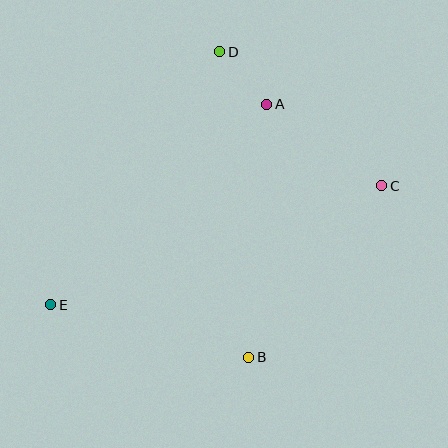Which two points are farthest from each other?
Points C and E are farthest from each other.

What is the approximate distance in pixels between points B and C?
The distance between B and C is approximately 217 pixels.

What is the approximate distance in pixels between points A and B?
The distance between A and B is approximately 254 pixels.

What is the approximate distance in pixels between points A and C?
The distance between A and C is approximately 141 pixels.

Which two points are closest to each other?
Points A and D are closest to each other.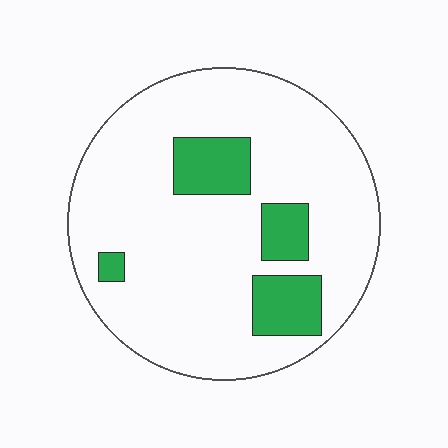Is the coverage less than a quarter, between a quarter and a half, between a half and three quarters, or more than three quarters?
Less than a quarter.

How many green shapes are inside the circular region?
4.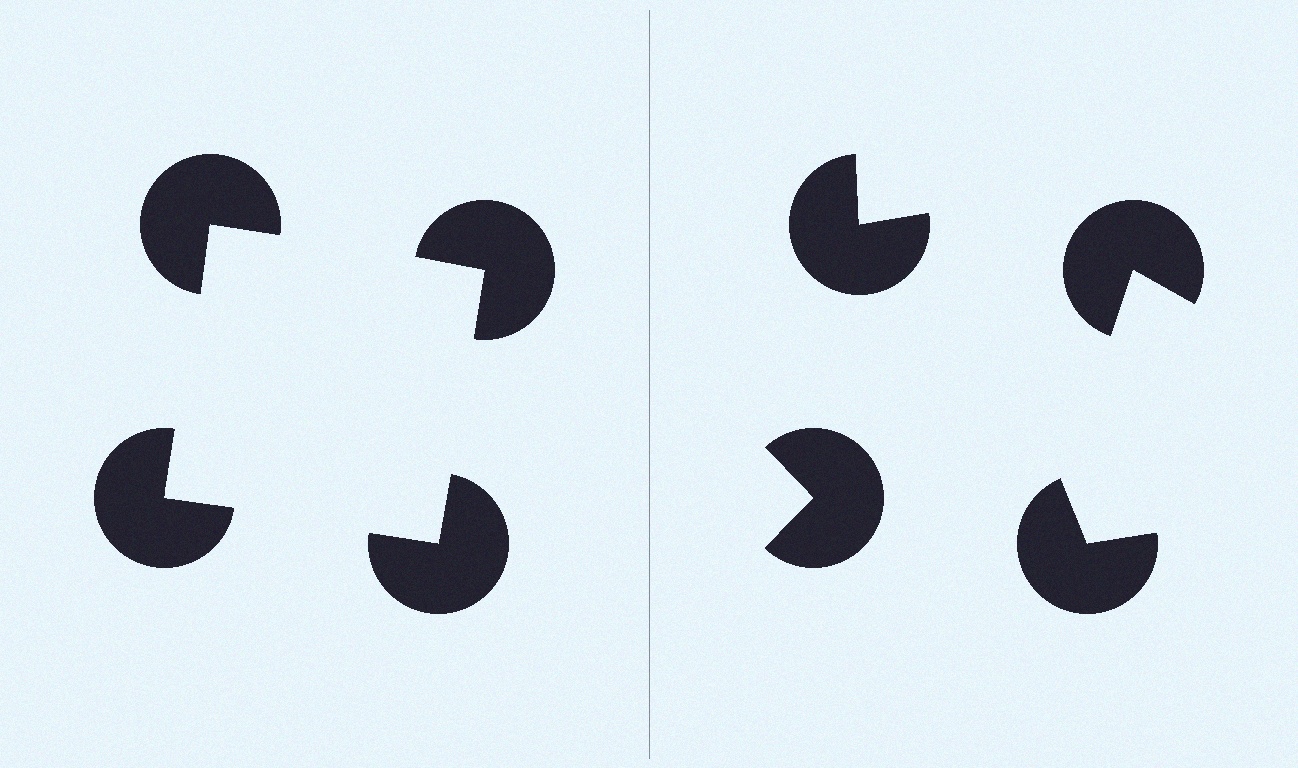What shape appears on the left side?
An illusory square.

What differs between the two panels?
The pac-man discs are positioned identically on both sides; only the wedge orientations differ. On the left they align to a square; on the right they are misaligned.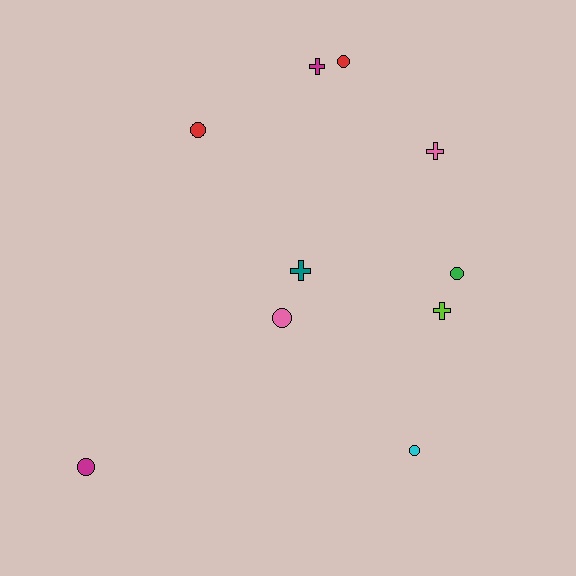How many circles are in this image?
There are 6 circles.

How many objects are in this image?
There are 10 objects.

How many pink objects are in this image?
There are 2 pink objects.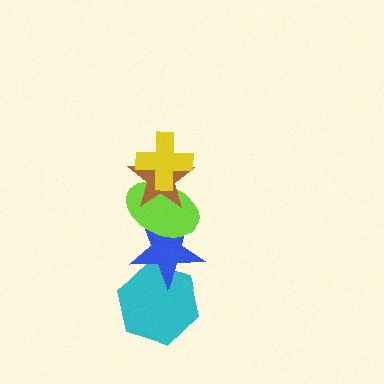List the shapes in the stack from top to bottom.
From top to bottom: the yellow cross, the brown star, the lime ellipse, the blue star, the cyan hexagon.